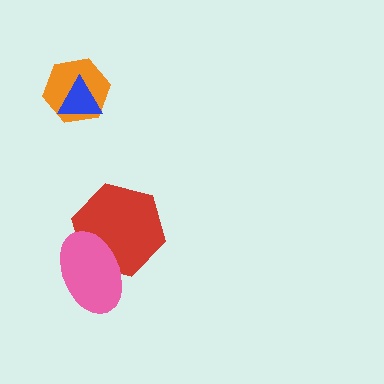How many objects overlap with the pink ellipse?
1 object overlaps with the pink ellipse.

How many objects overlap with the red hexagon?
1 object overlaps with the red hexagon.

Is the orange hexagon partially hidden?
Yes, it is partially covered by another shape.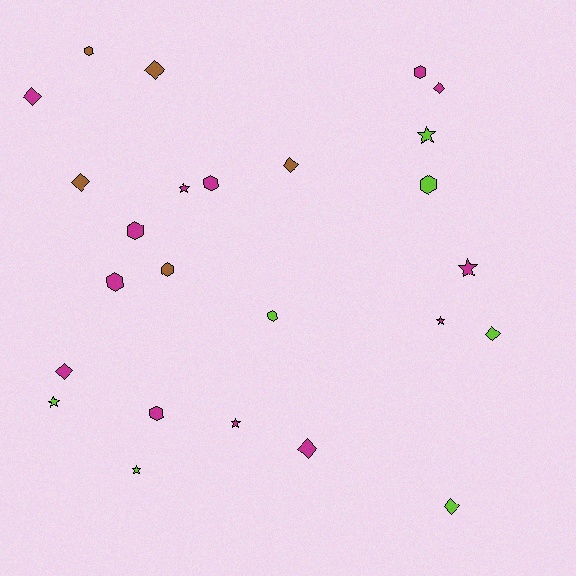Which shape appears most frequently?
Diamond, with 9 objects.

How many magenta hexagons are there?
There are 5 magenta hexagons.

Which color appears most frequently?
Magenta, with 13 objects.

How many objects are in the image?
There are 25 objects.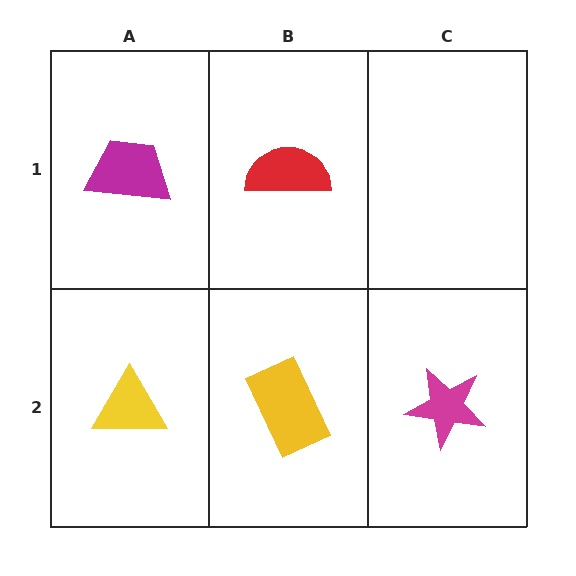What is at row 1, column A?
A magenta trapezoid.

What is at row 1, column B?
A red semicircle.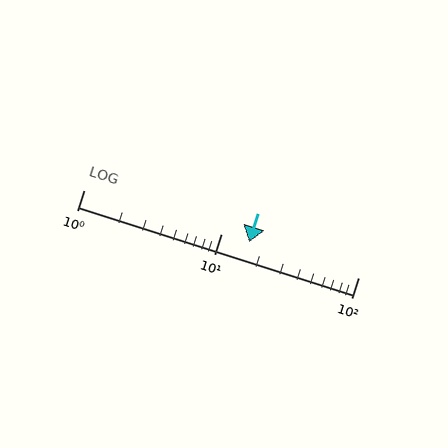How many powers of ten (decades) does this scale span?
The scale spans 2 decades, from 1 to 100.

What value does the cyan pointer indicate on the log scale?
The pointer indicates approximately 16.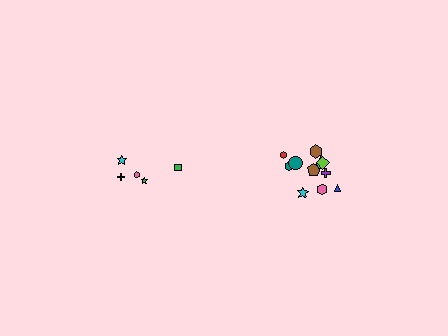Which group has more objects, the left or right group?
The right group.